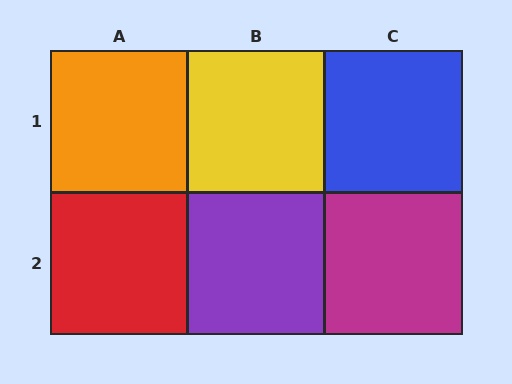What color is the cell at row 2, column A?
Red.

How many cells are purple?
1 cell is purple.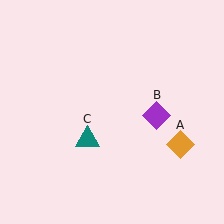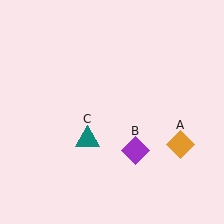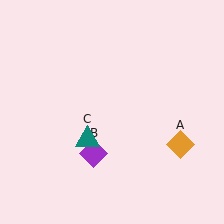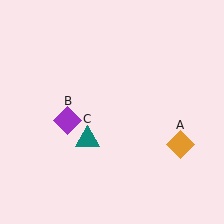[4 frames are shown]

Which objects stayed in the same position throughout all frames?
Orange diamond (object A) and teal triangle (object C) remained stationary.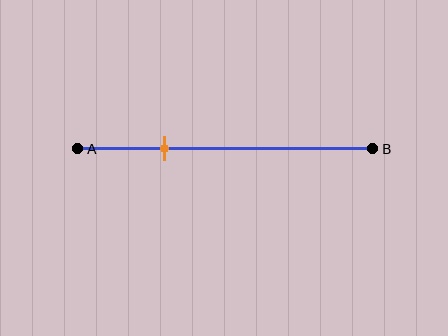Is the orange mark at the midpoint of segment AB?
No, the mark is at about 30% from A, not at the 50% midpoint.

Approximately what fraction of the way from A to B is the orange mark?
The orange mark is approximately 30% of the way from A to B.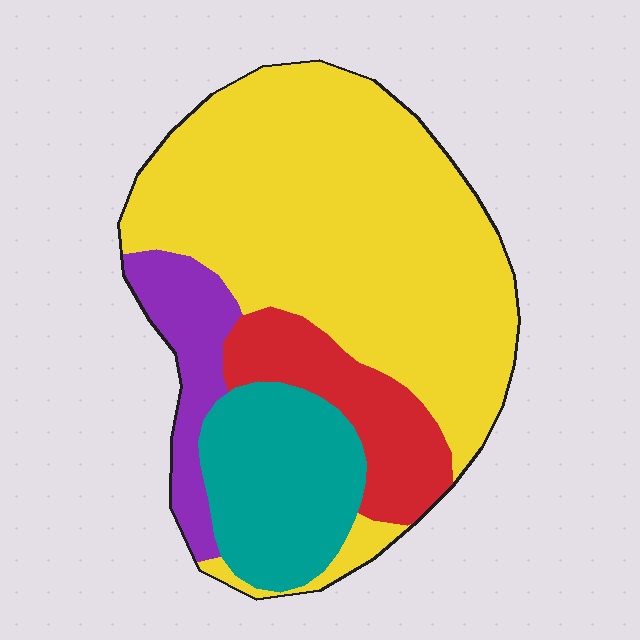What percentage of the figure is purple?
Purple covers roughly 10% of the figure.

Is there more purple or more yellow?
Yellow.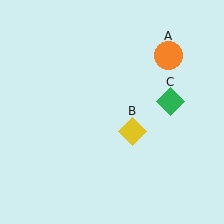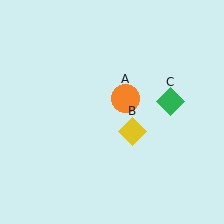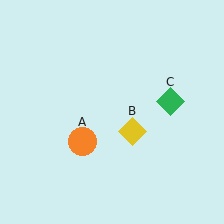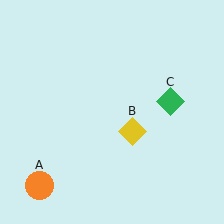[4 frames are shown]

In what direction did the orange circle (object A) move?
The orange circle (object A) moved down and to the left.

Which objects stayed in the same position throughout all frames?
Yellow diamond (object B) and green diamond (object C) remained stationary.